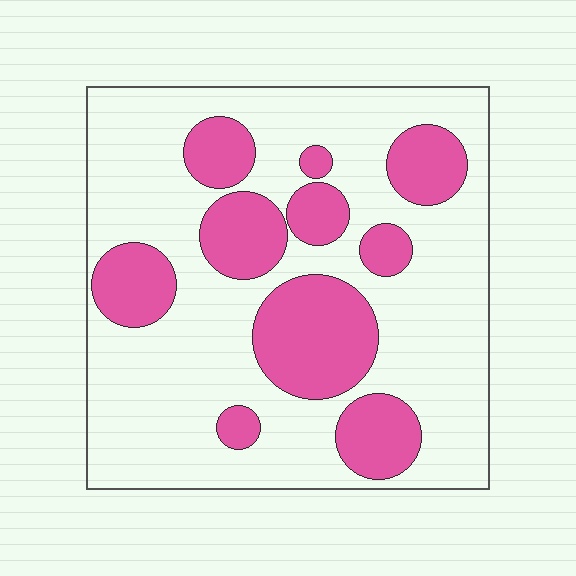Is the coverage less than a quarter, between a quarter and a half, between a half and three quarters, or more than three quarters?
Between a quarter and a half.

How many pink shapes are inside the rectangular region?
10.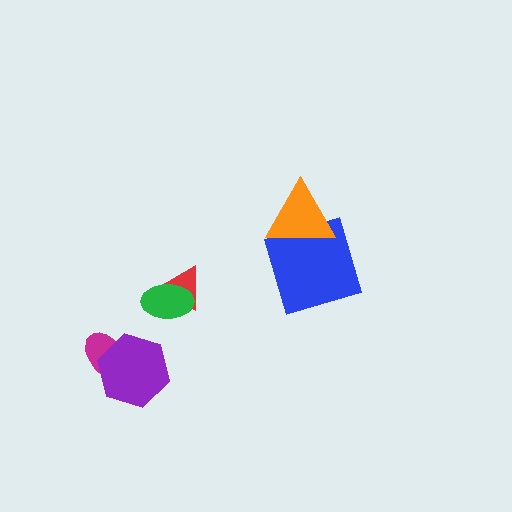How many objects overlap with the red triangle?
1 object overlaps with the red triangle.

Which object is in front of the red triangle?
The green ellipse is in front of the red triangle.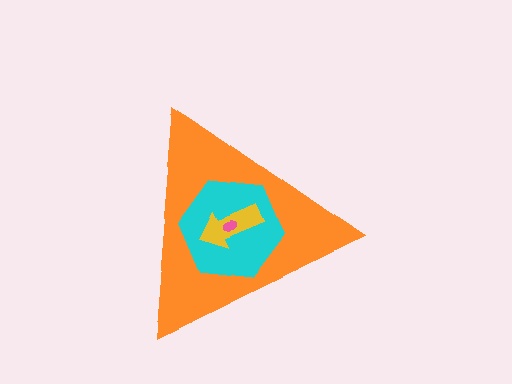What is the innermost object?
The pink ellipse.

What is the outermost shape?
The orange triangle.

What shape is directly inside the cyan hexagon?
The yellow arrow.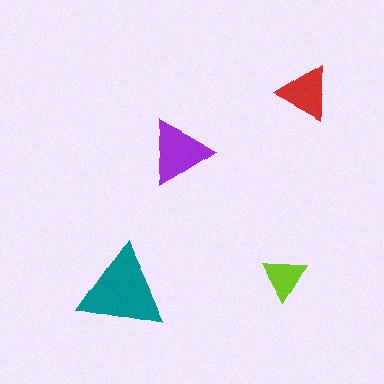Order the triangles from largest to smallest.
the teal one, the purple one, the red one, the lime one.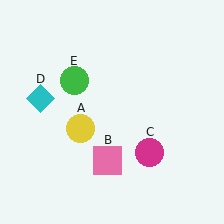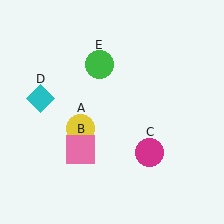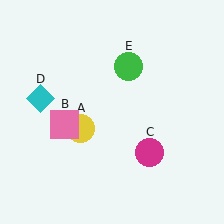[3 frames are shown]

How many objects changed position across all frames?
2 objects changed position: pink square (object B), green circle (object E).